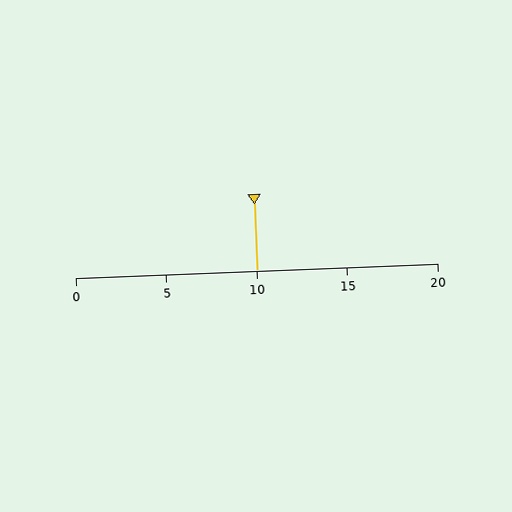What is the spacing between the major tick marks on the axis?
The major ticks are spaced 5 apart.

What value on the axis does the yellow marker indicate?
The marker indicates approximately 10.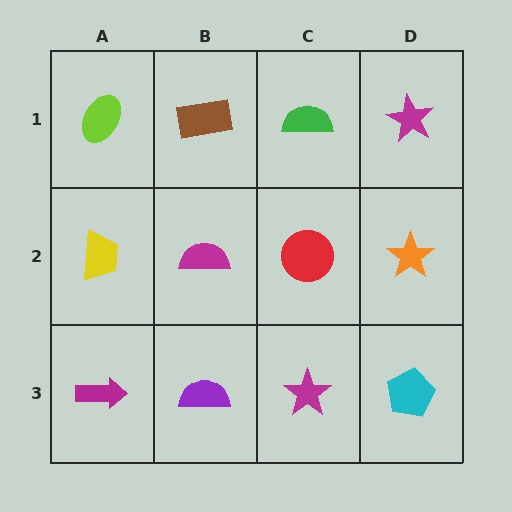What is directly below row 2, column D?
A cyan pentagon.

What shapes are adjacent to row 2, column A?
A lime ellipse (row 1, column A), a magenta arrow (row 3, column A), a magenta semicircle (row 2, column B).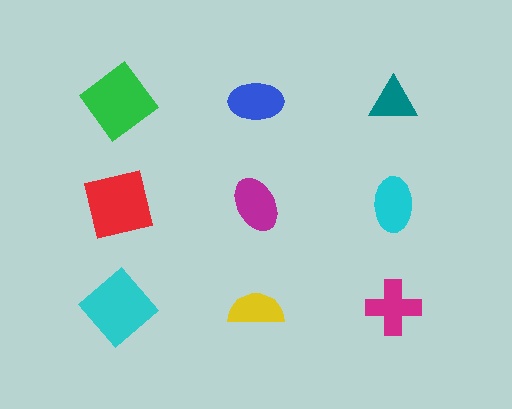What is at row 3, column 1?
A cyan diamond.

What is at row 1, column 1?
A green diamond.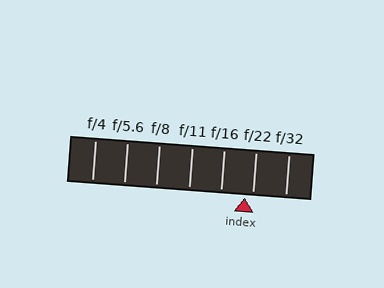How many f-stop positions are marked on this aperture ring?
There are 7 f-stop positions marked.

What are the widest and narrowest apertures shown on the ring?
The widest aperture shown is f/4 and the narrowest is f/32.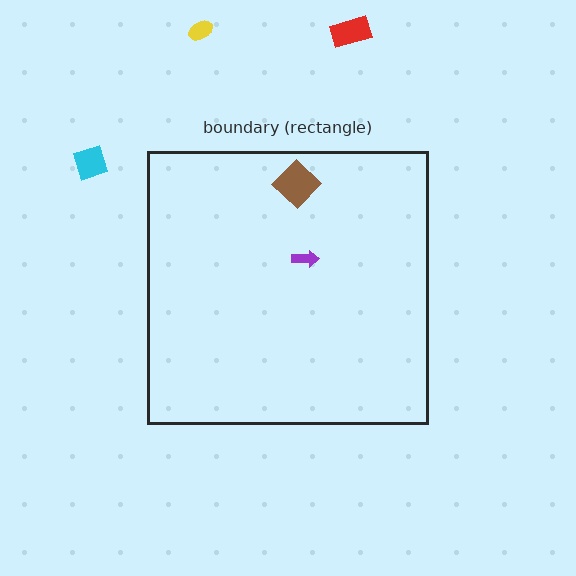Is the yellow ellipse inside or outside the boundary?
Outside.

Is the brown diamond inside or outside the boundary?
Inside.